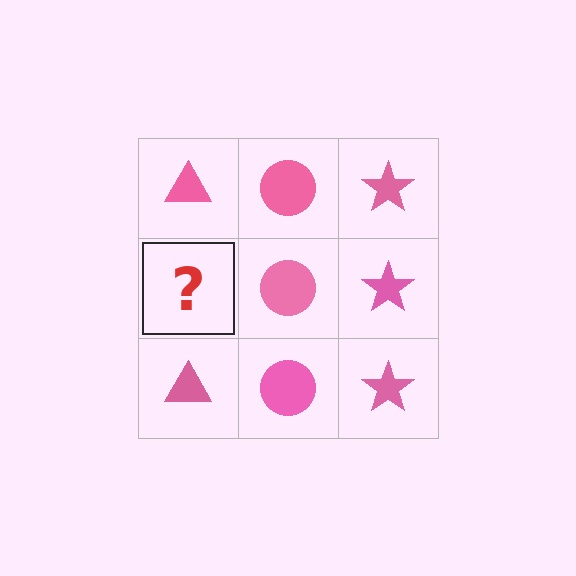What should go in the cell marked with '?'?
The missing cell should contain a pink triangle.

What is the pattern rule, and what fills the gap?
The rule is that each column has a consistent shape. The gap should be filled with a pink triangle.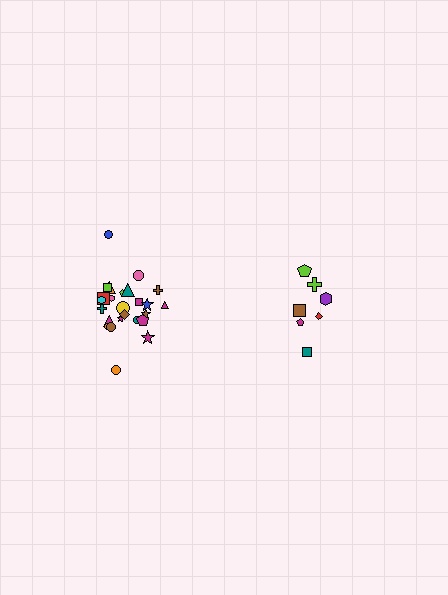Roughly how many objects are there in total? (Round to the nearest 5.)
Roughly 30 objects in total.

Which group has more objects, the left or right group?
The left group.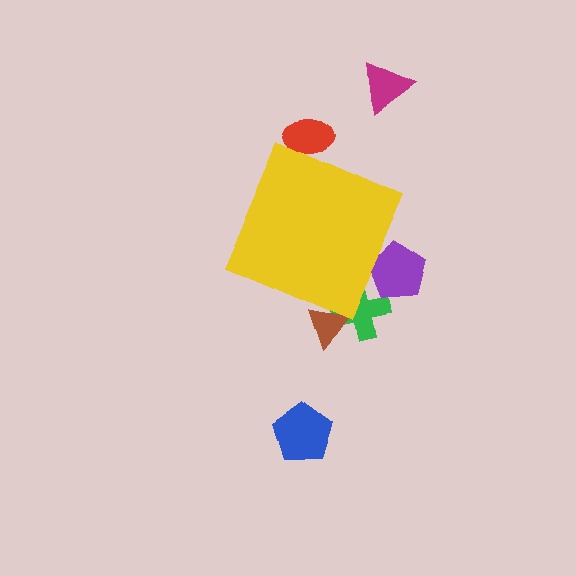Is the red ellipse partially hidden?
Yes, the red ellipse is partially hidden behind the yellow diamond.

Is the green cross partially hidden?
Yes, the green cross is partially hidden behind the yellow diamond.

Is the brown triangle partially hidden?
Yes, the brown triangle is partially hidden behind the yellow diamond.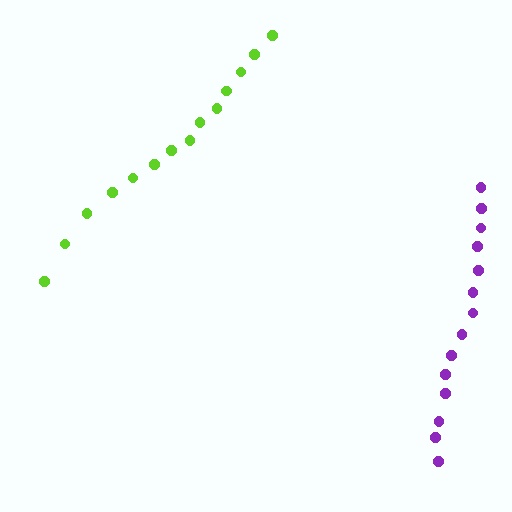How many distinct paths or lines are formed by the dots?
There are 2 distinct paths.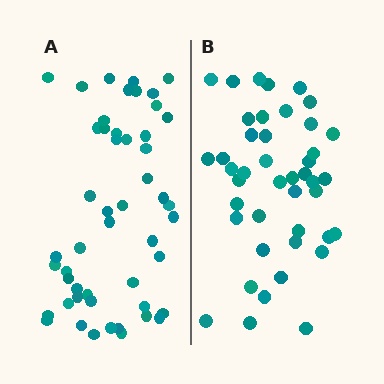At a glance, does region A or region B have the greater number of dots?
Region A (the left region) has more dots.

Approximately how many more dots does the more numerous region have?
Region A has roughly 8 or so more dots than region B.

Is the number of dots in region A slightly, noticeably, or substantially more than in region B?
Region A has only slightly more — the two regions are fairly close. The ratio is roughly 1.2 to 1.